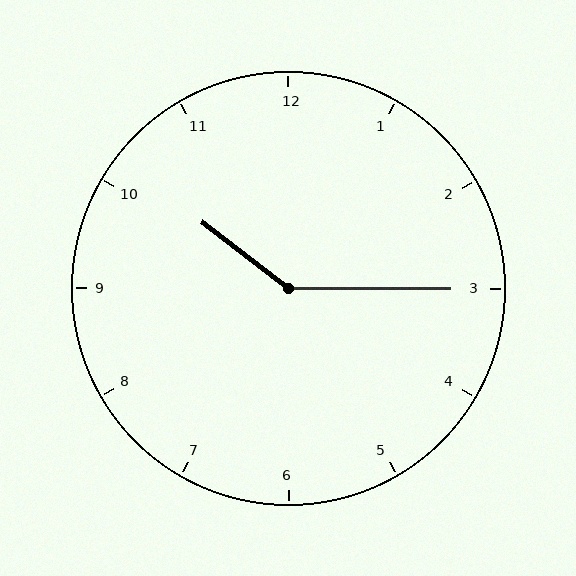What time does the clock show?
10:15.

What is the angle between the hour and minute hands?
Approximately 142 degrees.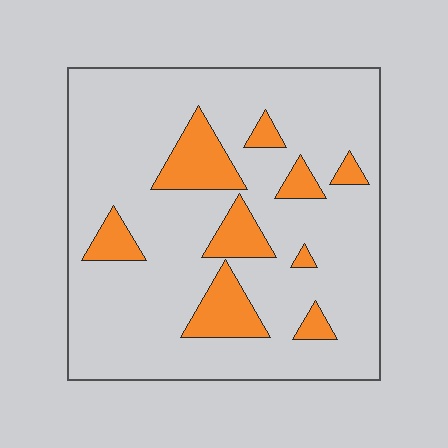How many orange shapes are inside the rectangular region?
9.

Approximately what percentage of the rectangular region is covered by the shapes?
Approximately 15%.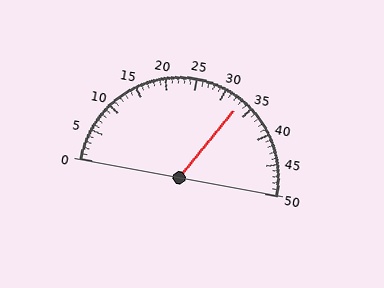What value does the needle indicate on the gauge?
The needle indicates approximately 33.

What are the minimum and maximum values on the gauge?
The gauge ranges from 0 to 50.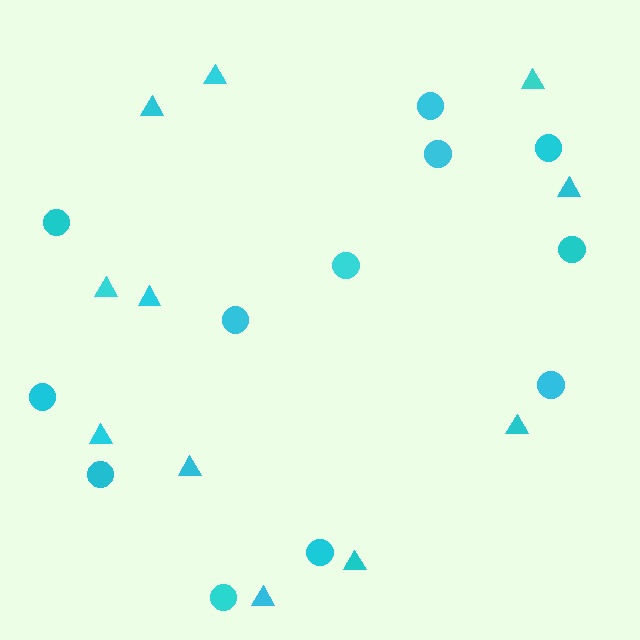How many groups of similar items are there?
There are 2 groups: one group of circles (12) and one group of triangles (11).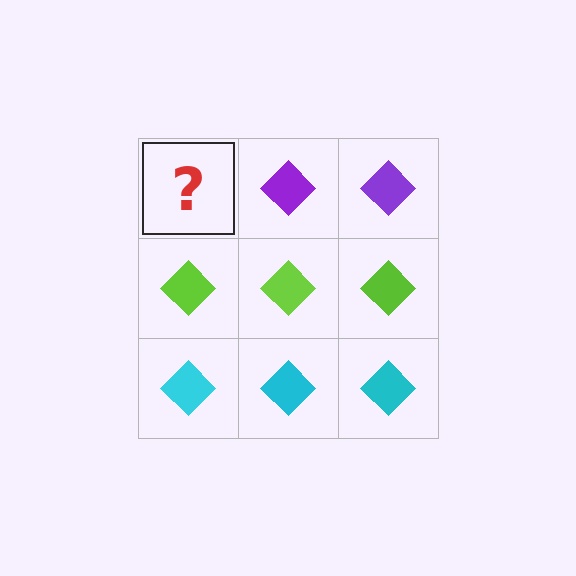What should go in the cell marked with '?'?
The missing cell should contain a purple diamond.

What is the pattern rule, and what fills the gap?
The rule is that each row has a consistent color. The gap should be filled with a purple diamond.